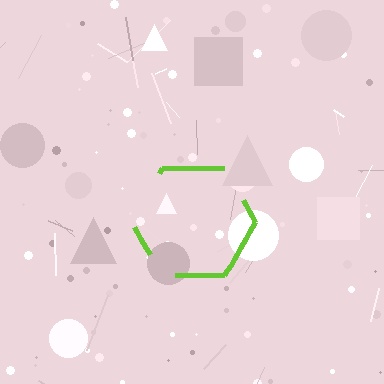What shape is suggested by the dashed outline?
The dashed outline suggests a hexagon.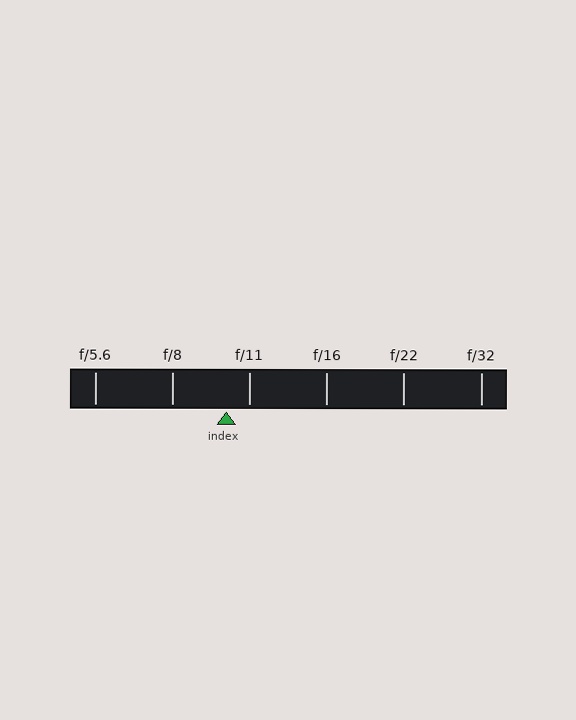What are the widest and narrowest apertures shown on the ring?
The widest aperture shown is f/5.6 and the narrowest is f/32.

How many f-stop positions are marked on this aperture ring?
There are 6 f-stop positions marked.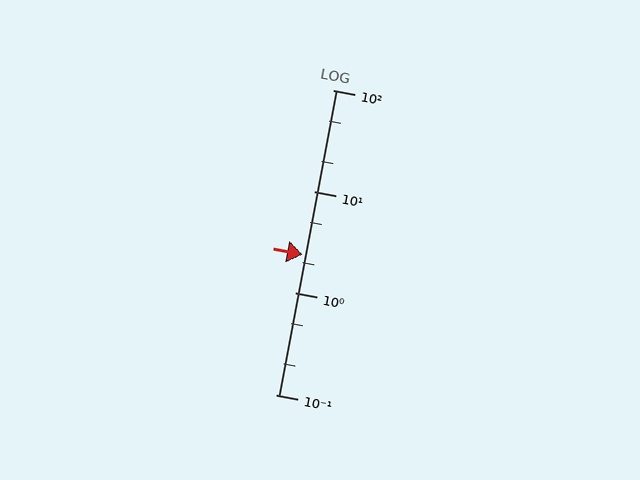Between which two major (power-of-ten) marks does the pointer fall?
The pointer is between 1 and 10.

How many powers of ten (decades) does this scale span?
The scale spans 3 decades, from 0.1 to 100.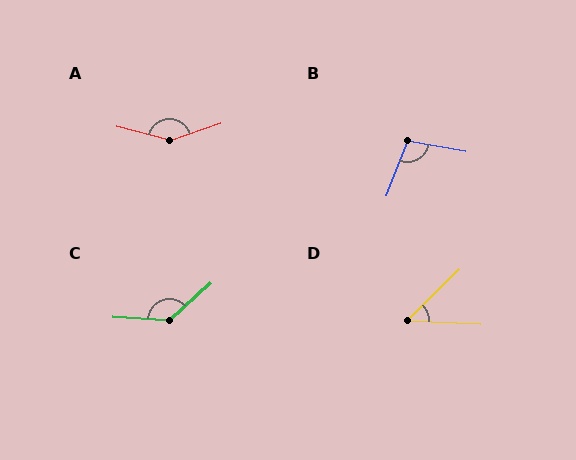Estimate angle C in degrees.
Approximately 134 degrees.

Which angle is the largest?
A, at approximately 147 degrees.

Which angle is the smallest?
D, at approximately 48 degrees.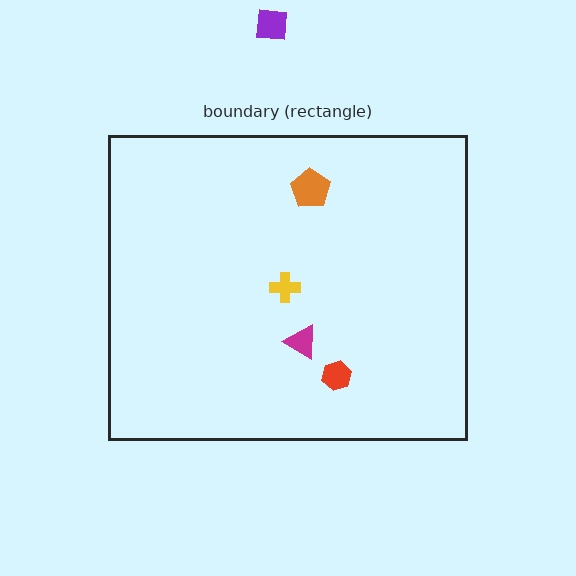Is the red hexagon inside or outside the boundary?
Inside.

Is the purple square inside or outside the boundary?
Outside.